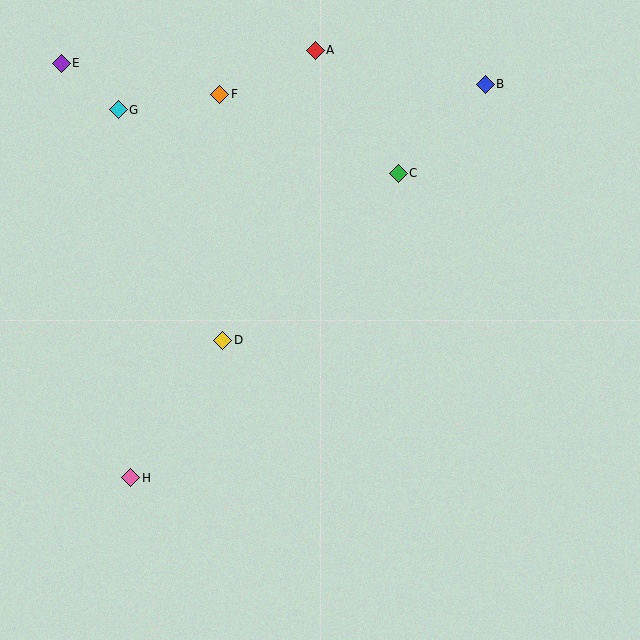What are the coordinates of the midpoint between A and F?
The midpoint between A and F is at (267, 72).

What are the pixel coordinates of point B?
Point B is at (485, 84).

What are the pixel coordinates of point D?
Point D is at (223, 340).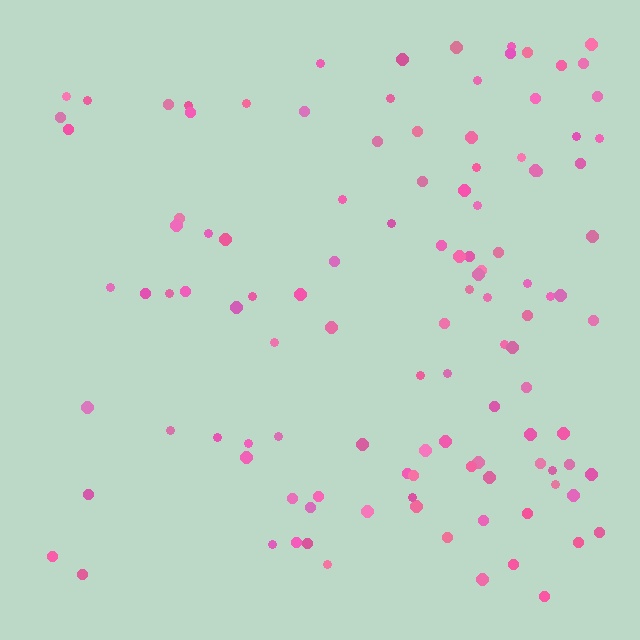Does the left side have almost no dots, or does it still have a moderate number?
Still a moderate number, just noticeably fewer than the right.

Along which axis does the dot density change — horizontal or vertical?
Horizontal.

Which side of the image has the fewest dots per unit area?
The left.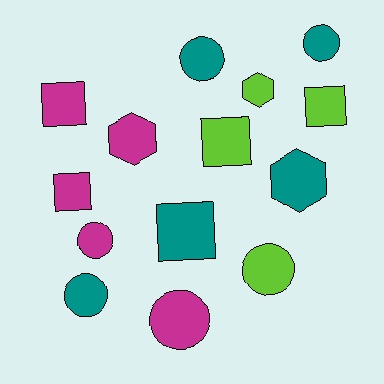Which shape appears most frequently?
Circle, with 6 objects.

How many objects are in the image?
There are 14 objects.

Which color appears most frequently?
Teal, with 5 objects.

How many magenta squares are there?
There are 2 magenta squares.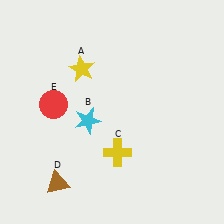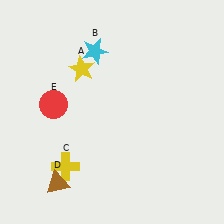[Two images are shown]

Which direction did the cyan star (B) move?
The cyan star (B) moved up.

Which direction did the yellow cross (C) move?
The yellow cross (C) moved left.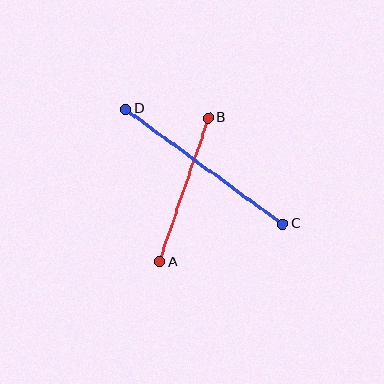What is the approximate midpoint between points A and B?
The midpoint is at approximately (184, 190) pixels.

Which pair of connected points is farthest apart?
Points C and D are farthest apart.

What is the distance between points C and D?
The distance is approximately 195 pixels.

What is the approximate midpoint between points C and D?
The midpoint is at approximately (204, 166) pixels.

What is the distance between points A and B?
The distance is approximately 152 pixels.